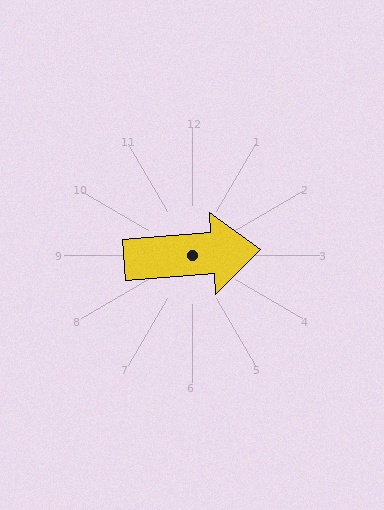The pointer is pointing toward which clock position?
Roughly 3 o'clock.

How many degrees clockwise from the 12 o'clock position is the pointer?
Approximately 86 degrees.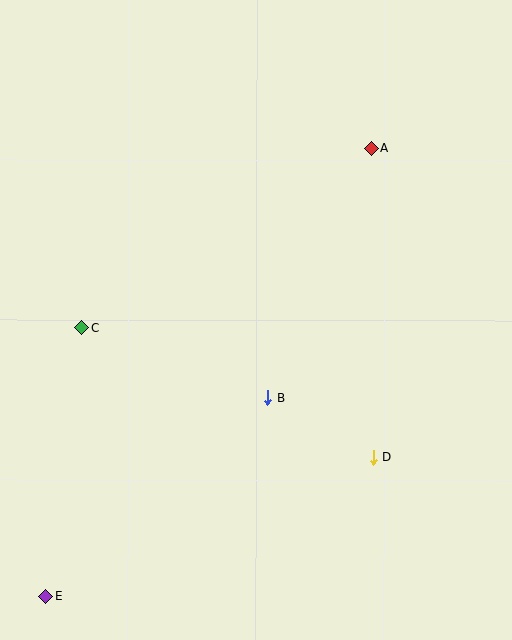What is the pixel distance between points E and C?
The distance between E and C is 271 pixels.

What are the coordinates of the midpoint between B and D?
The midpoint between B and D is at (320, 427).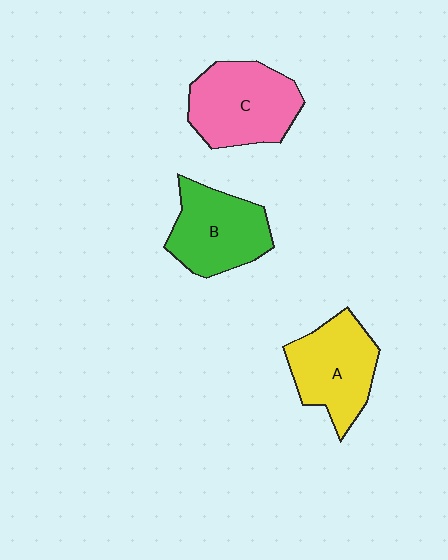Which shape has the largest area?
Shape C (pink).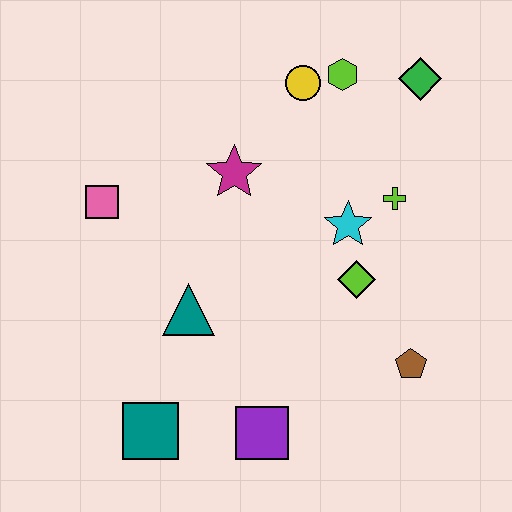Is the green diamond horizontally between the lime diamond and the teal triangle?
No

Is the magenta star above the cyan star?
Yes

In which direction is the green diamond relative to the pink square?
The green diamond is to the right of the pink square.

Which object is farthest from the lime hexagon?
The teal square is farthest from the lime hexagon.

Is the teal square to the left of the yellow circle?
Yes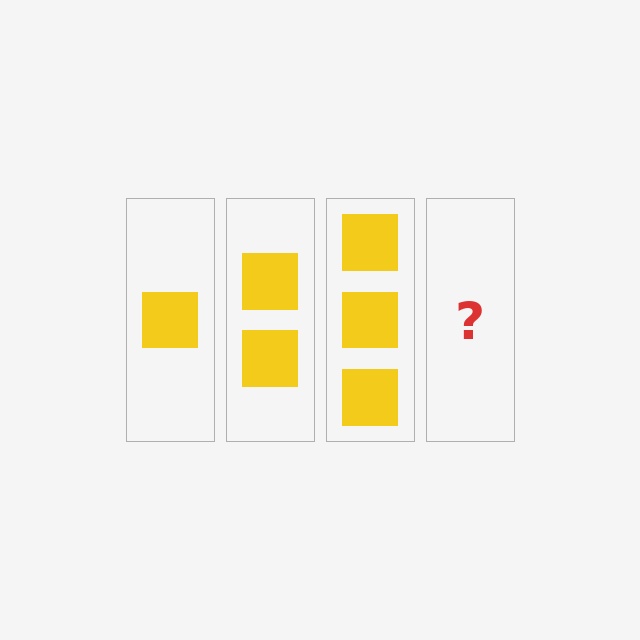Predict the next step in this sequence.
The next step is 4 squares.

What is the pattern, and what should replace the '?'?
The pattern is that each step adds one more square. The '?' should be 4 squares.